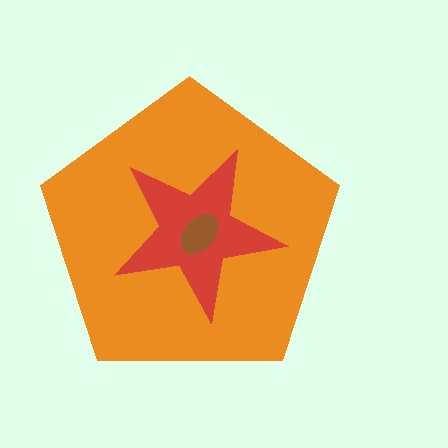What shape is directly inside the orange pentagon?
The red star.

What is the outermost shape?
The orange pentagon.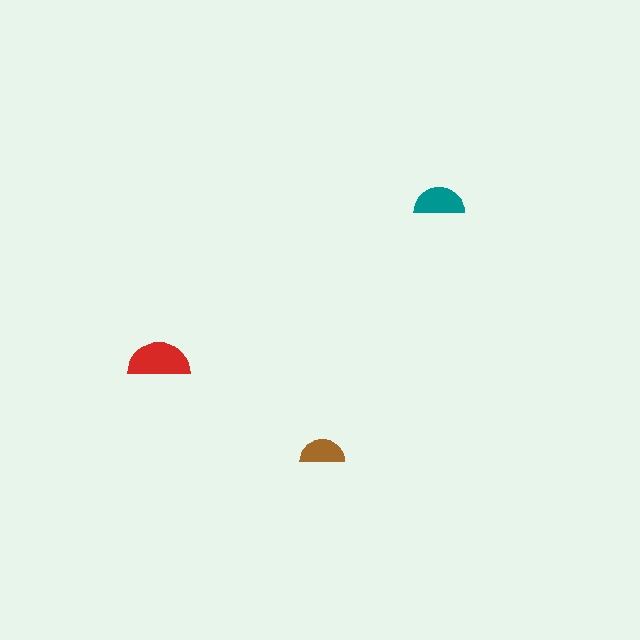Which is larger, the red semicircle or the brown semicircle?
The red one.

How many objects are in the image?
There are 3 objects in the image.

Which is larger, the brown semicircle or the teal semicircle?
The teal one.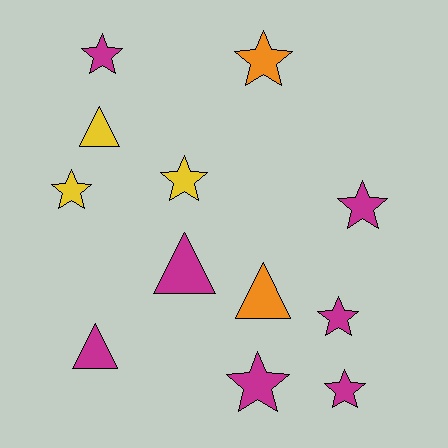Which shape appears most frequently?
Star, with 8 objects.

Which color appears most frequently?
Magenta, with 7 objects.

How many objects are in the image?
There are 12 objects.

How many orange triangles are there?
There is 1 orange triangle.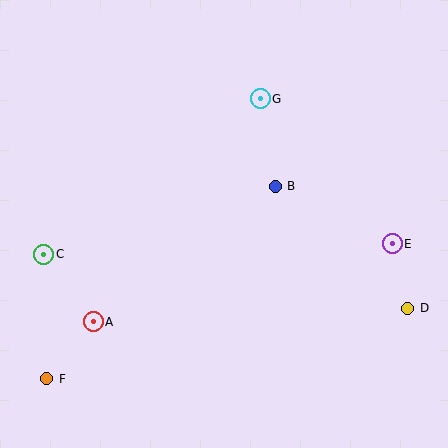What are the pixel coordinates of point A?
Point A is at (93, 322).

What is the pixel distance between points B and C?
The distance between B and C is 241 pixels.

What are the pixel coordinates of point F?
Point F is at (47, 379).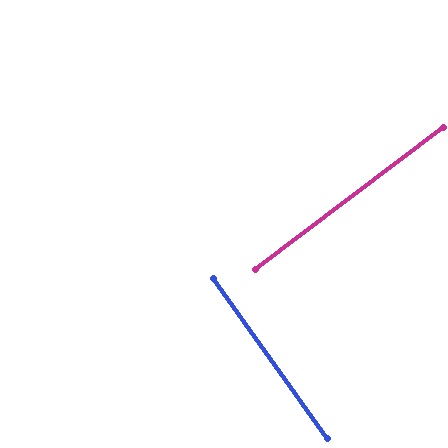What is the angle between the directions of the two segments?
Approximately 89 degrees.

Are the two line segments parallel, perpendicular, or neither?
Perpendicular — they meet at approximately 89°.